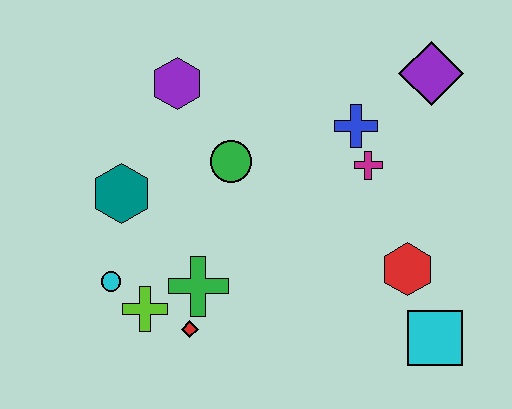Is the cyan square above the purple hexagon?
No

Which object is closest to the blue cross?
The magenta cross is closest to the blue cross.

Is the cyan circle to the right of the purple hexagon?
No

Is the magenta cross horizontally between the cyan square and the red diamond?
Yes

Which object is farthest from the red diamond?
The purple diamond is farthest from the red diamond.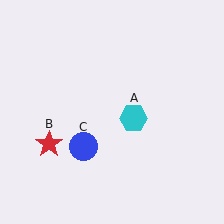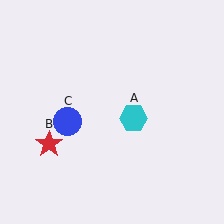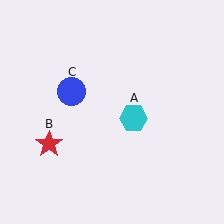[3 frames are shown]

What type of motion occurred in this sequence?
The blue circle (object C) rotated clockwise around the center of the scene.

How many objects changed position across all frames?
1 object changed position: blue circle (object C).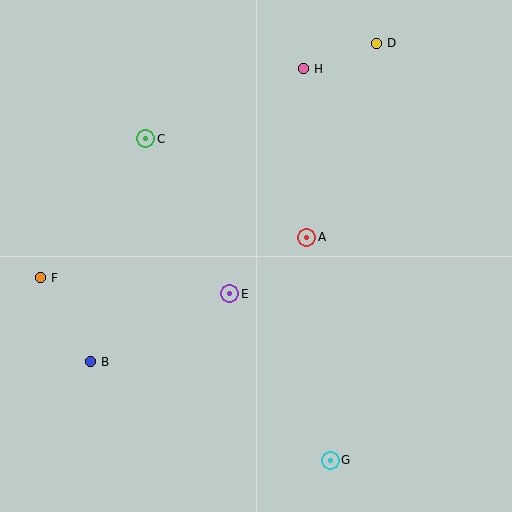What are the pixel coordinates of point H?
Point H is at (303, 69).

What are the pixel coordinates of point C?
Point C is at (146, 139).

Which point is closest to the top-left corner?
Point C is closest to the top-left corner.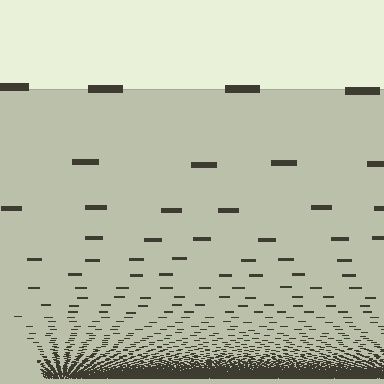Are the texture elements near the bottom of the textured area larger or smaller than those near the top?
Smaller. The gradient is inverted — elements near the bottom are smaller and denser.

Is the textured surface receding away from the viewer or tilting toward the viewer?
The surface appears to tilt toward the viewer. Texture elements get larger and sparser toward the top.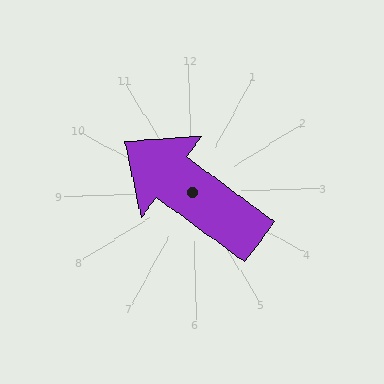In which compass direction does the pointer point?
Northwest.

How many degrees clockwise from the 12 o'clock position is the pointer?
Approximately 308 degrees.